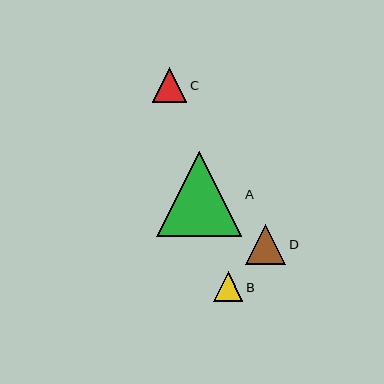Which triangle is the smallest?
Triangle B is the smallest with a size of approximately 30 pixels.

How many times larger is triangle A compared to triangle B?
Triangle A is approximately 2.9 times the size of triangle B.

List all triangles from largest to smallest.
From largest to smallest: A, D, C, B.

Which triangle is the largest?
Triangle A is the largest with a size of approximately 85 pixels.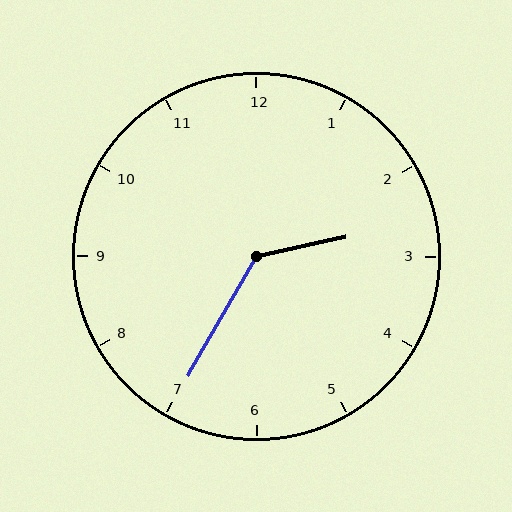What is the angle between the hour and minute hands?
Approximately 132 degrees.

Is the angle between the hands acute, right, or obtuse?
It is obtuse.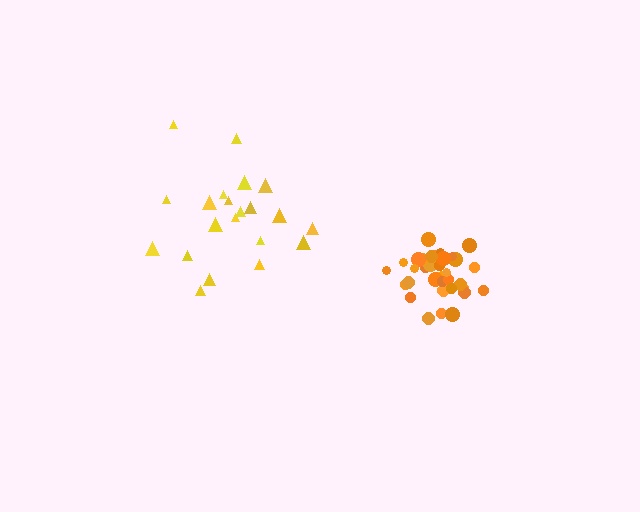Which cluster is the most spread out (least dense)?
Yellow.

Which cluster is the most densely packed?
Orange.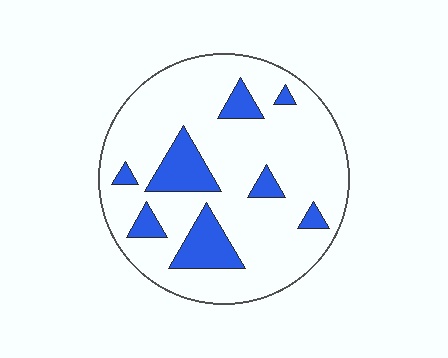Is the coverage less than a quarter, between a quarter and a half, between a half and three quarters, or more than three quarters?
Less than a quarter.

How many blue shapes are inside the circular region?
8.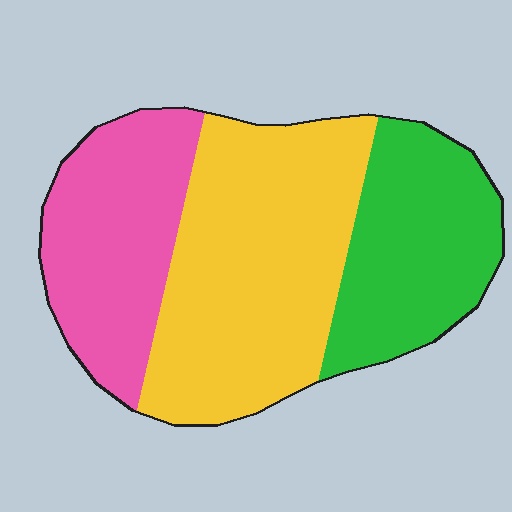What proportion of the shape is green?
Green takes up between a quarter and a half of the shape.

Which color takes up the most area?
Yellow, at roughly 45%.